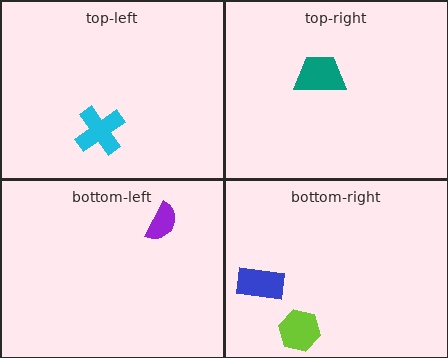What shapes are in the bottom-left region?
The purple semicircle.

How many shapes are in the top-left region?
1.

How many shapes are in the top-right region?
1.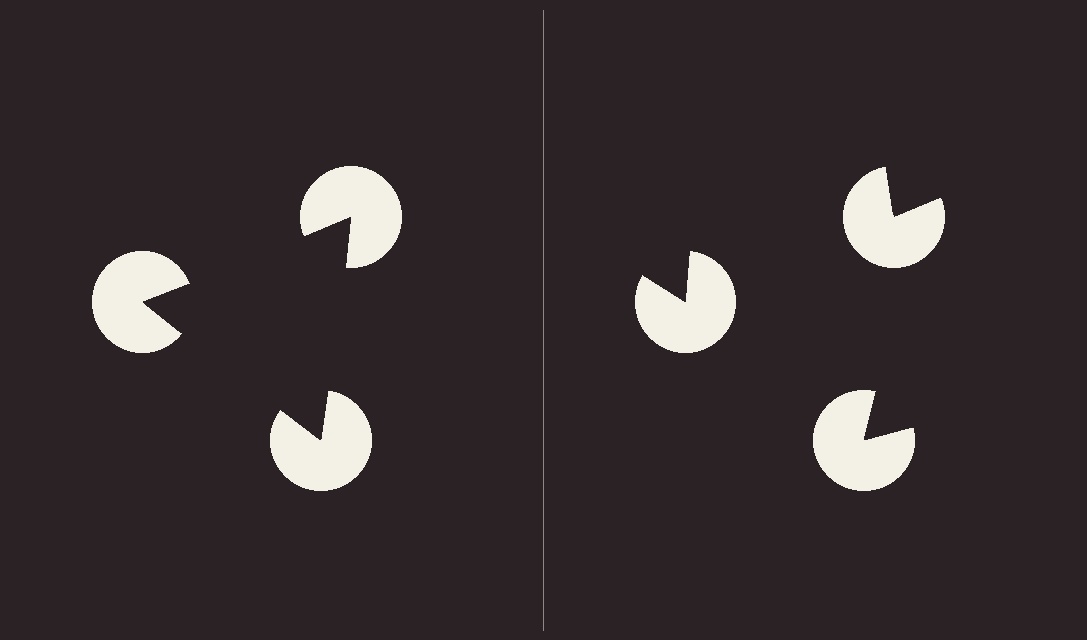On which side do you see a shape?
An illusory triangle appears on the left side. On the right side the wedge cuts are rotated, so no coherent shape forms.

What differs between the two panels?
The pac-man discs are positioned identically on both sides; only the wedge orientations differ. On the left they align to a triangle; on the right they are misaligned.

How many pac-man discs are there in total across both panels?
6 — 3 on each side.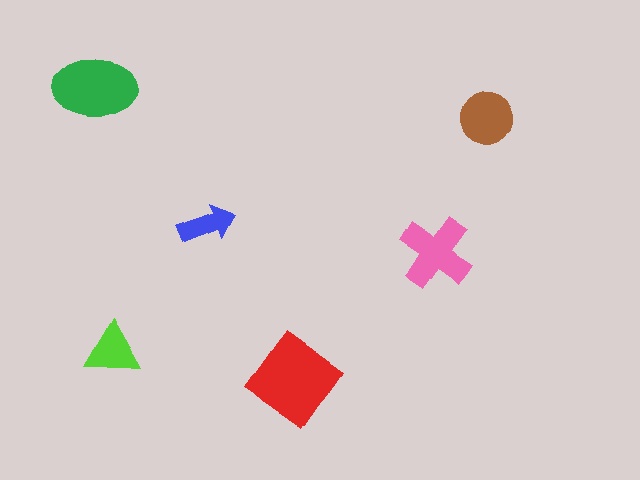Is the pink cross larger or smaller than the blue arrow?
Larger.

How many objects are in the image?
There are 6 objects in the image.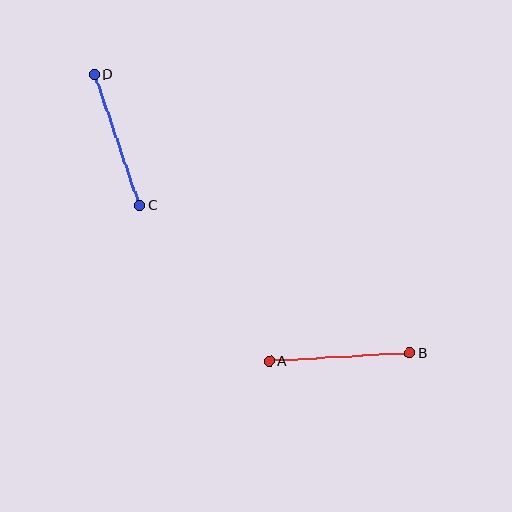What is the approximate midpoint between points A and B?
The midpoint is at approximately (339, 357) pixels.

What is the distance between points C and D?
The distance is approximately 139 pixels.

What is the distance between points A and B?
The distance is approximately 140 pixels.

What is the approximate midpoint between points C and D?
The midpoint is at approximately (117, 140) pixels.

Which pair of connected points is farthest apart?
Points A and B are farthest apart.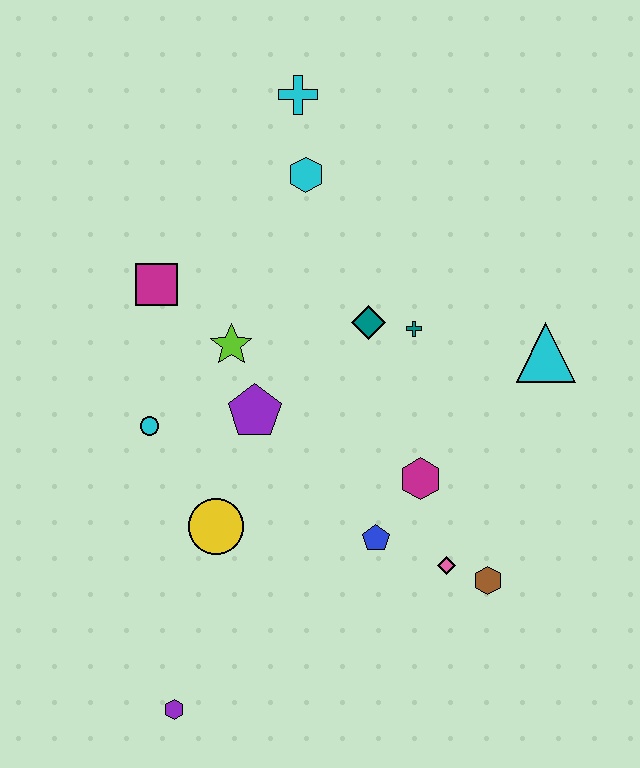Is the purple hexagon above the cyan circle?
No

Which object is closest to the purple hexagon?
The yellow circle is closest to the purple hexagon.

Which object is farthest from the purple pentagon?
The cyan cross is farthest from the purple pentagon.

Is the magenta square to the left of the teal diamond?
Yes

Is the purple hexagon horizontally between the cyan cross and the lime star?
No